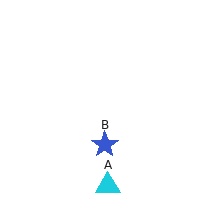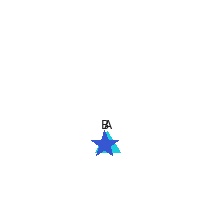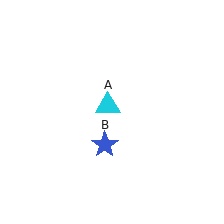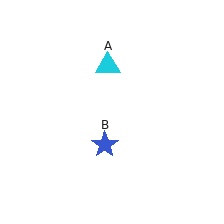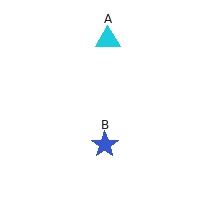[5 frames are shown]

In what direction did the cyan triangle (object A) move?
The cyan triangle (object A) moved up.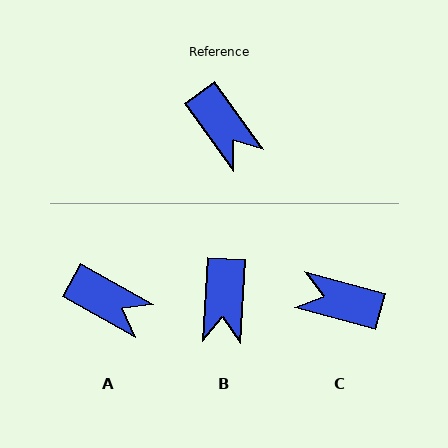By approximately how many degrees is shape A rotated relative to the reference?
Approximately 26 degrees counter-clockwise.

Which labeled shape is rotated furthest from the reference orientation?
C, about 141 degrees away.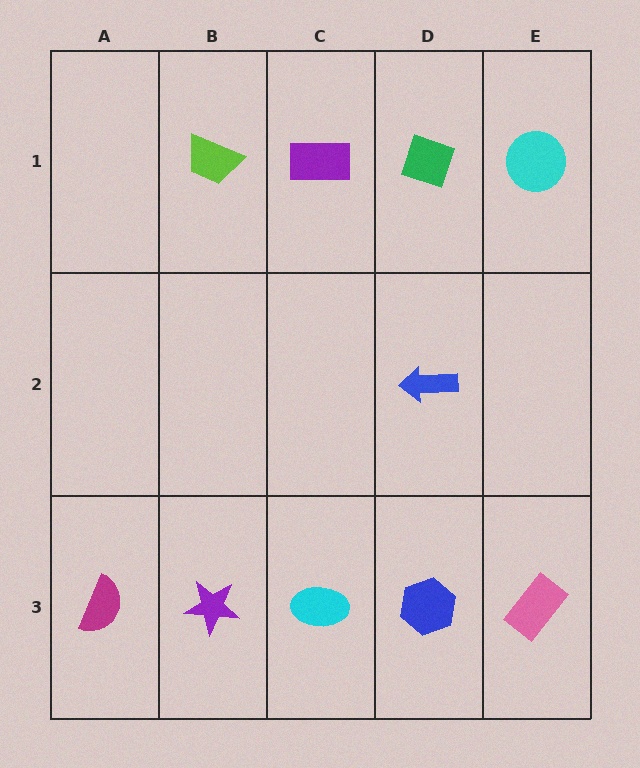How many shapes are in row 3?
5 shapes.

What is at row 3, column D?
A blue hexagon.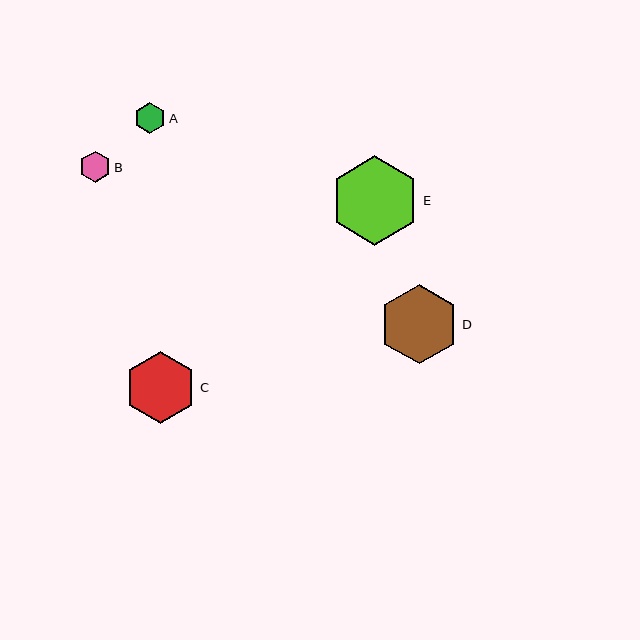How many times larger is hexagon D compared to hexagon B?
Hexagon D is approximately 2.5 times the size of hexagon B.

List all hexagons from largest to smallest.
From largest to smallest: E, D, C, A, B.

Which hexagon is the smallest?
Hexagon B is the smallest with a size of approximately 31 pixels.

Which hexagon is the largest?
Hexagon E is the largest with a size of approximately 89 pixels.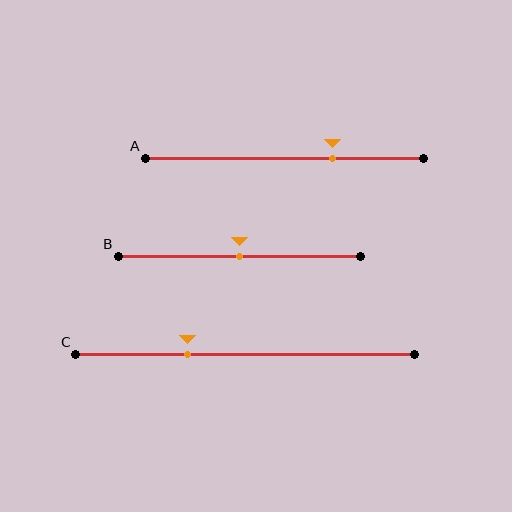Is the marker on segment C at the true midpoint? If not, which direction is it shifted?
No, the marker on segment C is shifted to the left by about 17% of the segment length.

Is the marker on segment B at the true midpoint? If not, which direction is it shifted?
Yes, the marker on segment B is at the true midpoint.